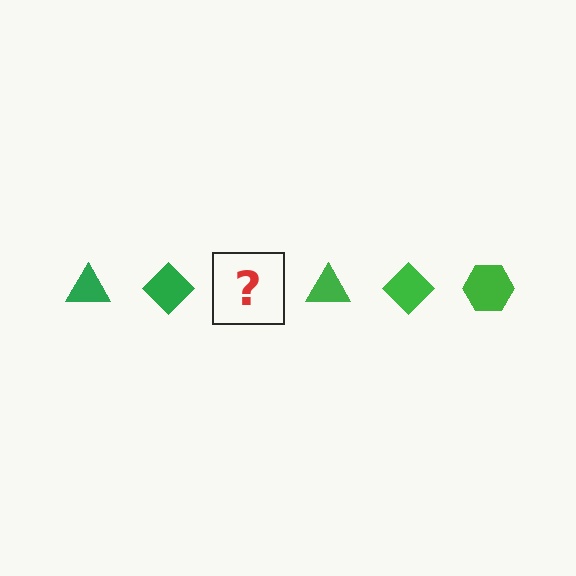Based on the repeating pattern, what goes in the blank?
The blank should be a green hexagon.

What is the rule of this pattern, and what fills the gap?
The rule is that the pattern cycles through triangle, diamond, hexagon shapes in green. The gap should be filled with a green hexagon.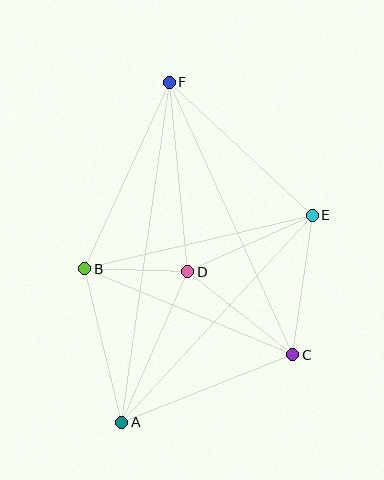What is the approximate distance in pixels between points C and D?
The distance between C and D is approximately 134 pixels.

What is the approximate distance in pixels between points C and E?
The distance between C and E is approximately 141 pixels.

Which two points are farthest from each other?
Points A and F are farthest from each other.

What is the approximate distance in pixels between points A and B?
The distance between A and B is approximately 158 pixels.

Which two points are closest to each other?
Points B and D are closest to each other.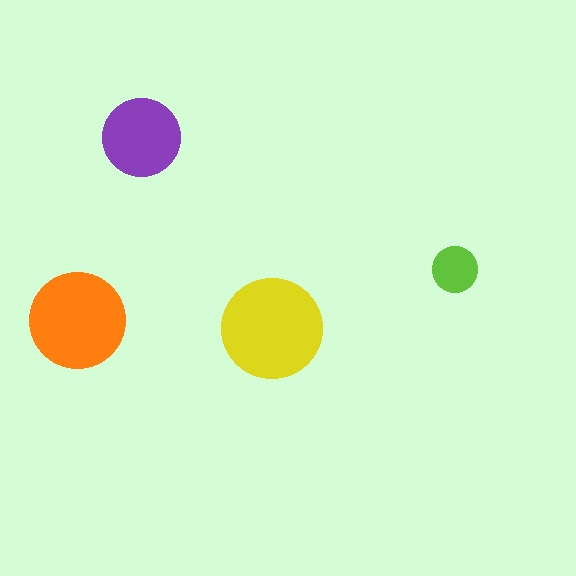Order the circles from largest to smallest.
the yellow one, the orange one, the purple one, the lime one.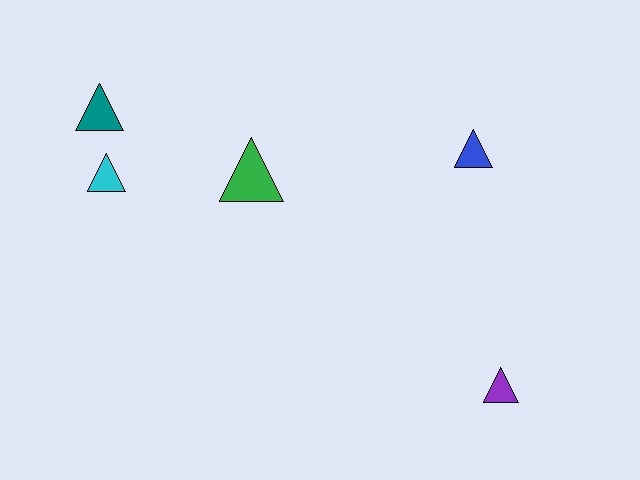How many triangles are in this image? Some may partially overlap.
There are 5 triangles.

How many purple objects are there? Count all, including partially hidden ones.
There is 1 purple object.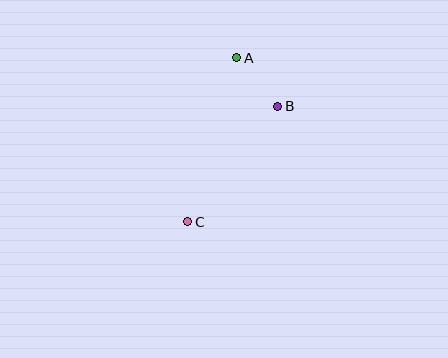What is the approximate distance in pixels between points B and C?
The distance between B and C is approximately 146 pixels.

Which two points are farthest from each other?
Points A and C are farthest from each other.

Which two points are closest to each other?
Points A and B are closest to each other.